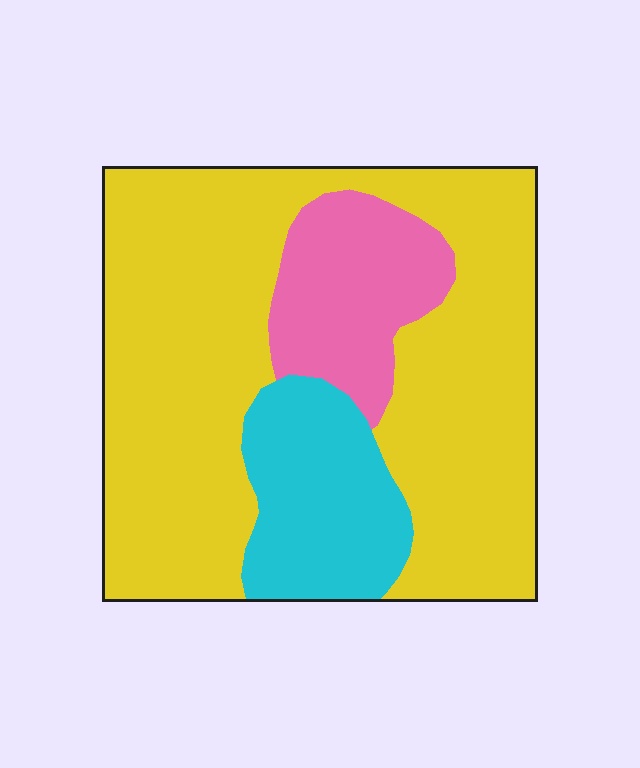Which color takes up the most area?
Yellow, at roughly 70%.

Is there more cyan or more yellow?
Yellow.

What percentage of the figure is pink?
Pink covers around 15% of the figure.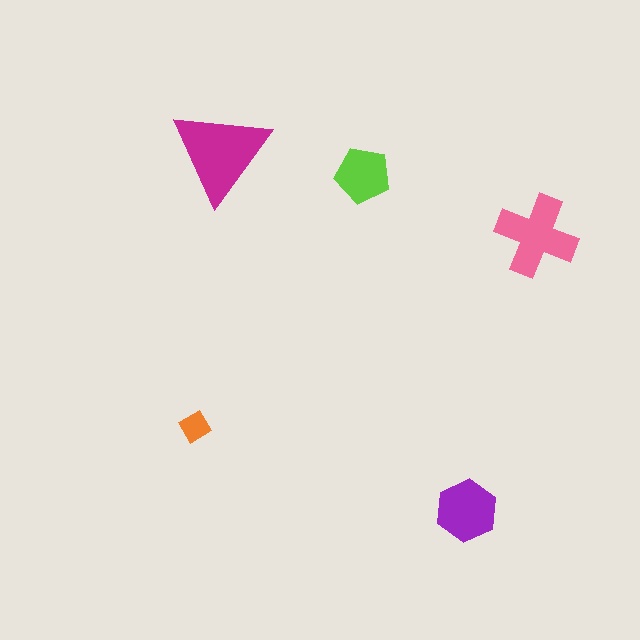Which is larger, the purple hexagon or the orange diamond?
The purple hexagon.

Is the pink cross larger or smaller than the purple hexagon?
Larger.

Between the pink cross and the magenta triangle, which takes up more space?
The magenta triangle.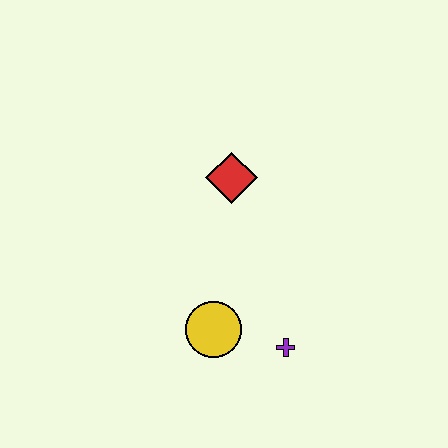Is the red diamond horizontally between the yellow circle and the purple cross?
Yes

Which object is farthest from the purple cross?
The red diamond is farthest from the purple cross.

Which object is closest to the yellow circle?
The purple cross is closest to the yellow circle.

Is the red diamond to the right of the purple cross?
No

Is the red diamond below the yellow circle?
No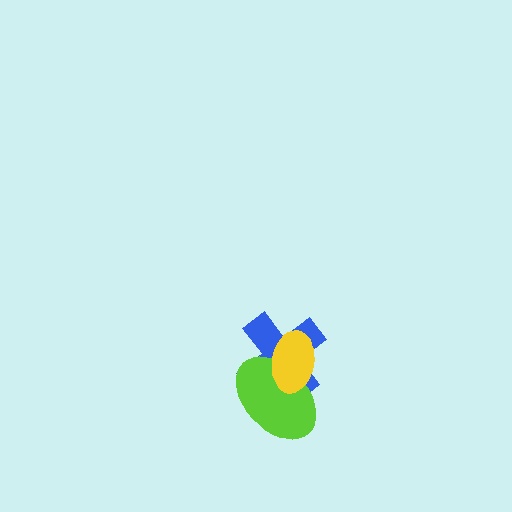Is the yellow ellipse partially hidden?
No, no other shape covers it.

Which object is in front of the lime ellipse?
The yellow ellipse is in front of the lime ellipse.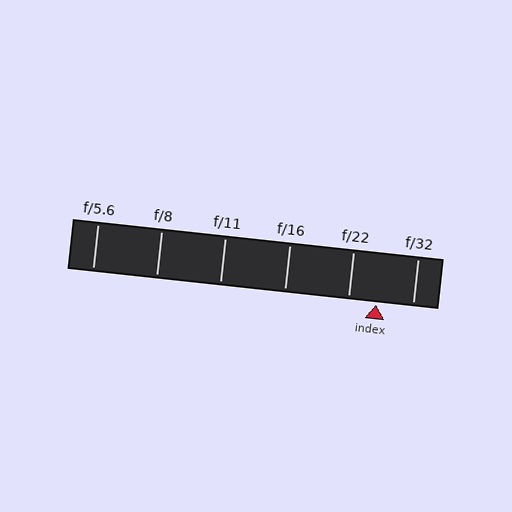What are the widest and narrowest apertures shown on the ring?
The widest aperture shown is f/5.6 and the narrowest is f/32.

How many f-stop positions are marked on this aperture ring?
There are 6 f-stop positions marked.